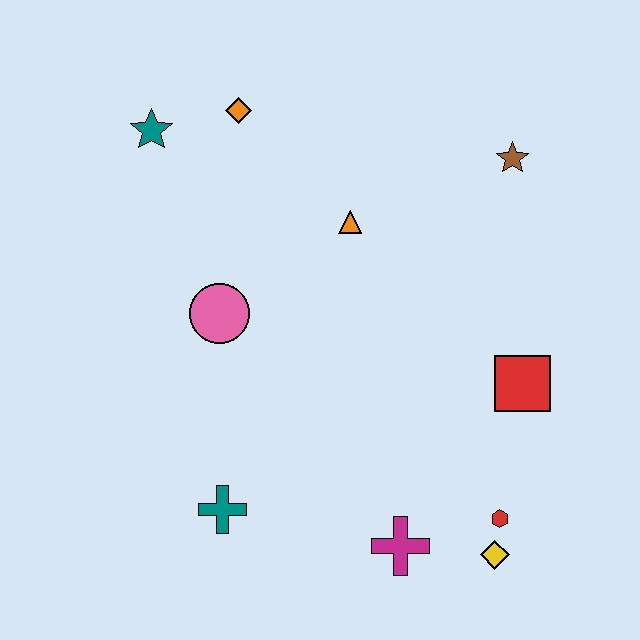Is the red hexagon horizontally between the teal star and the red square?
Yes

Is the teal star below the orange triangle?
No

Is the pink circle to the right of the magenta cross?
No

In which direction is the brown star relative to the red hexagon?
The brown star is above the red hexagon.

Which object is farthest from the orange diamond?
The yellow diamond is farthest from the orange diamond.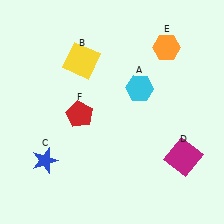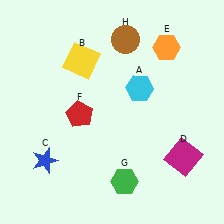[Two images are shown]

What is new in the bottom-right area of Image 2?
A green hexagon (G) was added in the bottom-right area of Image 2.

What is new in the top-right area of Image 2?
A brown circle (H) was added in the top-right area of Image 2.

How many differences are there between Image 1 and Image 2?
There are 2 differences between the two images.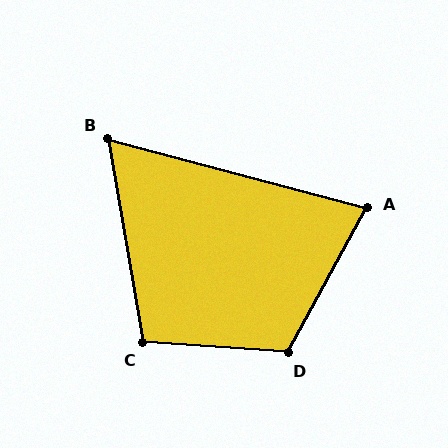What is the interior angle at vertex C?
Approximately 103 degrees (obtuse).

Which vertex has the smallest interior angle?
B, at approximately 66 degrees.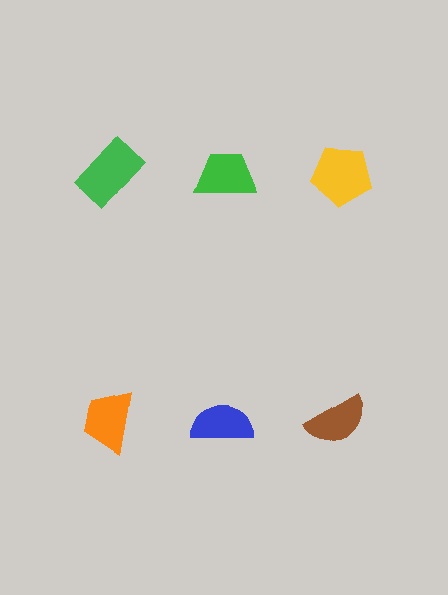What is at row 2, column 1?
An orange trapezoid.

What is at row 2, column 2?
A blue semicircle.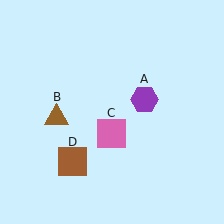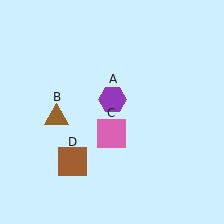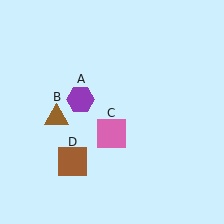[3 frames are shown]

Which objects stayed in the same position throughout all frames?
Brown triangle (object B) and pink square (object C) and brown square (object D) remained stationary.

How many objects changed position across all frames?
1 object changed position: purple hexagon (object A).